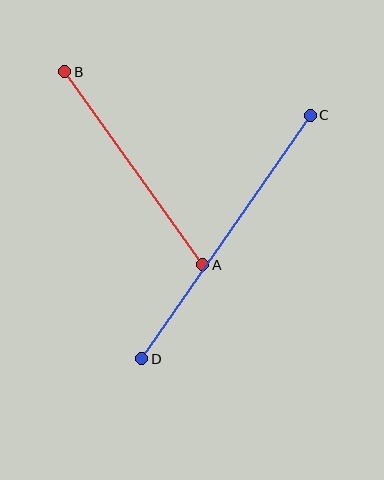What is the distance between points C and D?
The distance is approximately 296 pixels.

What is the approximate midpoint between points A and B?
The midpoint is at approximately (134, 168) pixels.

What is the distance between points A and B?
The distance is approximately 237 pixels.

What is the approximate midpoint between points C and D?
The midpoint is at approximately (226, 237) pixels.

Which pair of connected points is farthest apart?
Points C and D are farthest apart.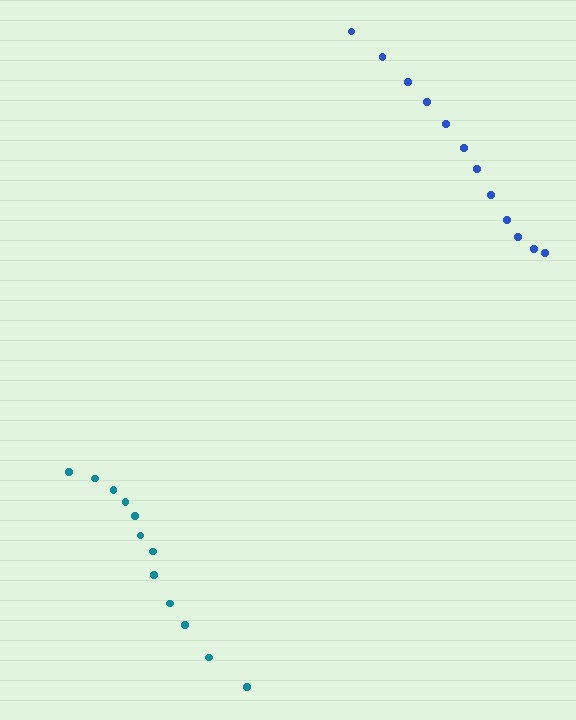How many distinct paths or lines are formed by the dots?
There are 2 distinct paths.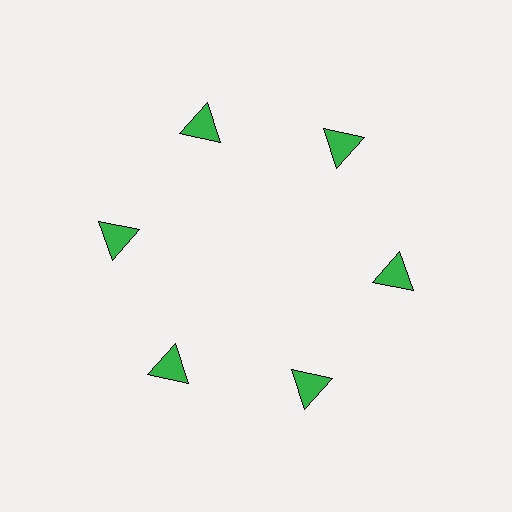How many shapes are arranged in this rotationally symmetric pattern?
There are 6 shapes, arranged in 6 groups of 1.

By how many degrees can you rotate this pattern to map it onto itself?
The pattern maps onto itself every 60 degrees of rotation.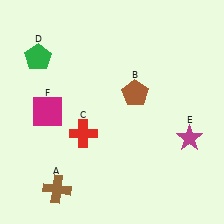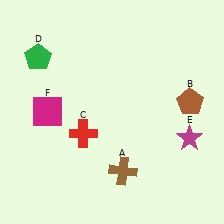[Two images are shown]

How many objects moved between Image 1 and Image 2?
2 objects moved between the two images.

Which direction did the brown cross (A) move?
The brown cross (A) moved right.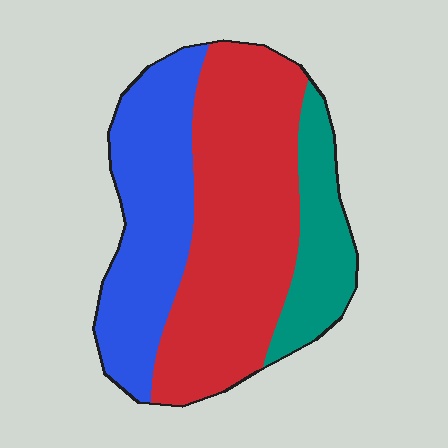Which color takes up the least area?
Teal, at roughly 15%.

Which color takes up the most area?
Red, at roughly 50%.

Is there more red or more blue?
Red.